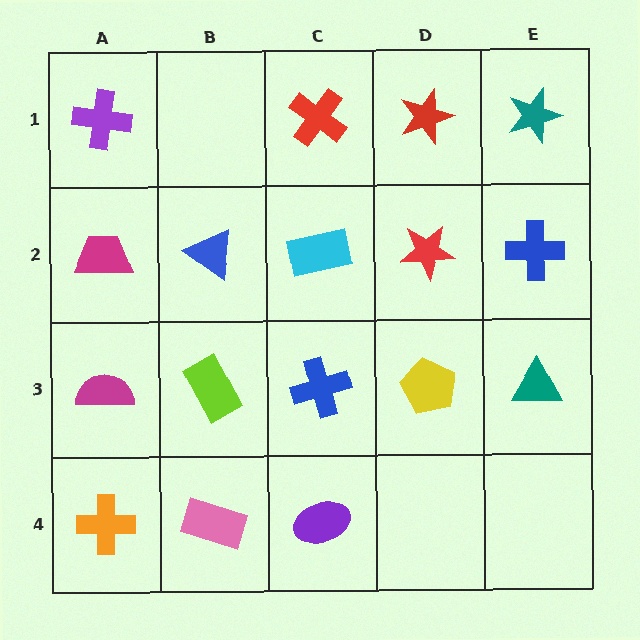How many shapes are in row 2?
5 shapes.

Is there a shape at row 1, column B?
No, that cell is empty.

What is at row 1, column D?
A red star.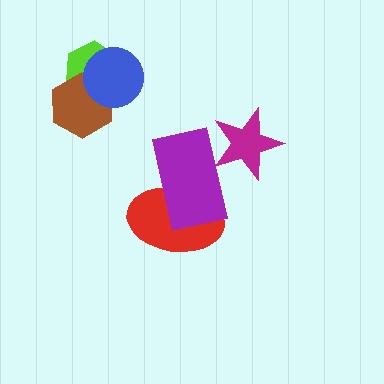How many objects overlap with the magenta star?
1 object overlaps with the magenta star.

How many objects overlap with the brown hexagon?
2 objects overlap with the brown hexagon.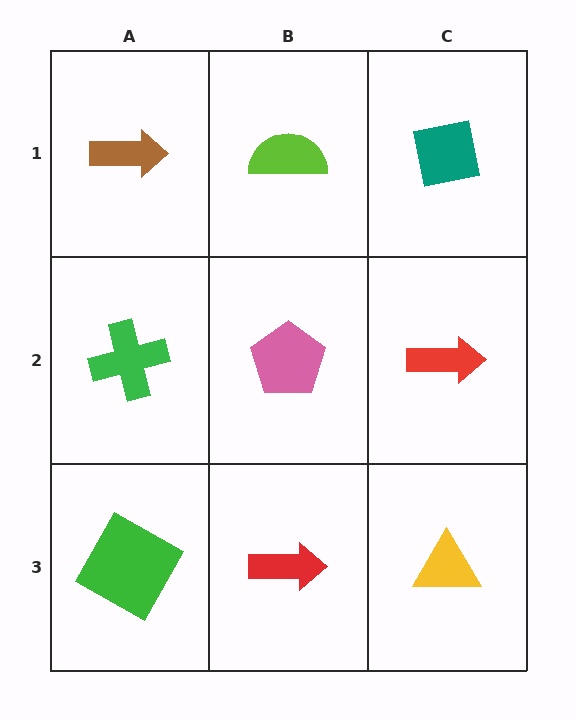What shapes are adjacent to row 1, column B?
A pink pentagon (row 2, column B), a brown arrow (row 1, column A), a teal square (row 1, column C).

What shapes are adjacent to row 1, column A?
A green cross (row 2, column A), a lime semicircle (row 1, column B).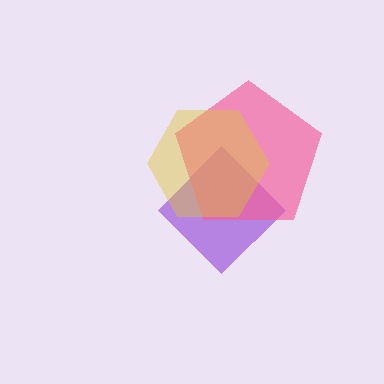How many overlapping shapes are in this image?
There are 3 overlapping shapes in the image.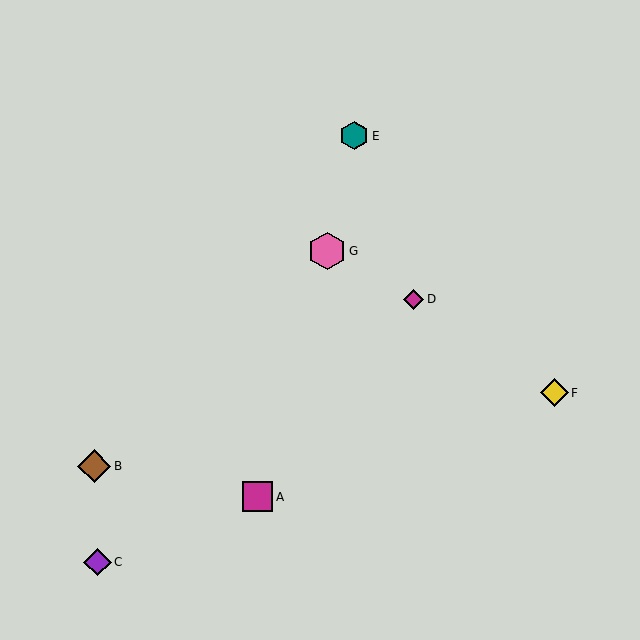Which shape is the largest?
The pink hexagon (labeled G) is the largest.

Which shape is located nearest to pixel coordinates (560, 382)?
The yellow diamond (labeled F) at (554, 393) is nearest to that location.